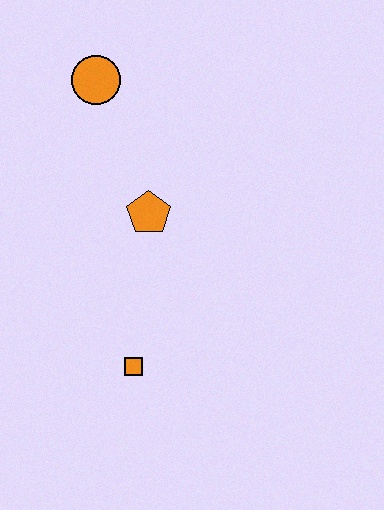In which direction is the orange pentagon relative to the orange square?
The orange pentagon is above the orange square.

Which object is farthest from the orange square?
The orange circle is farthest from the orange square.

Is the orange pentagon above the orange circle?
No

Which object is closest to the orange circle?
The orange pentagon is closest to the orange circle.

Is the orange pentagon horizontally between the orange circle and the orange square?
No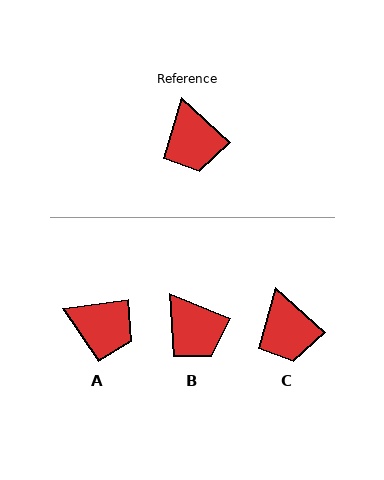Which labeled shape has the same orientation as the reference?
C.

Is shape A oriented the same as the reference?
No, it is off by about 51 degrees.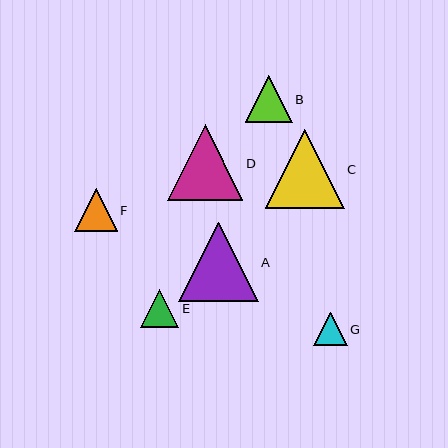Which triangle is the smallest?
Triangle G is the smallest with a size of approximately 33 pixels.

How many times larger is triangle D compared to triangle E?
Triangle D is approximately 2.0 times the size of triangle E.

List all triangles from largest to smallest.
From largest to smallest: A, C, D, B, F, E, G.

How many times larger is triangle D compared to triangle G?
Triangle D is approximately 2.3 times the size of triangle G.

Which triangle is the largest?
Triangle A is the largest with a size of approximately 79 pixels.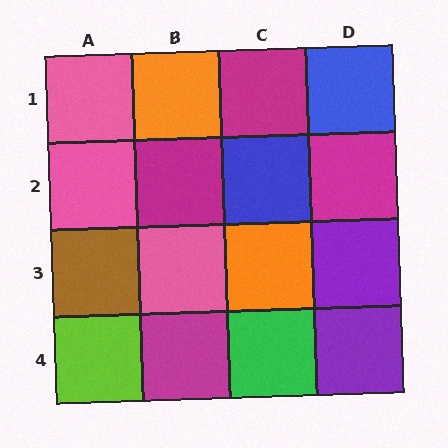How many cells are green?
1 cell is green.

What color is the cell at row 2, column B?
Magenta.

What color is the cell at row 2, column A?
Pink.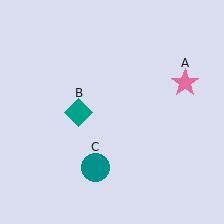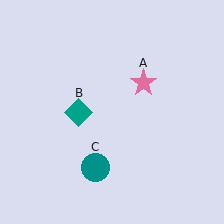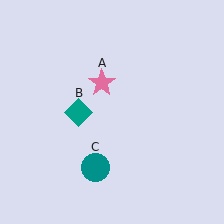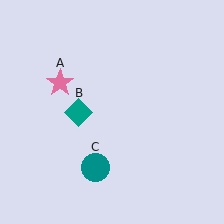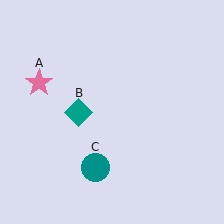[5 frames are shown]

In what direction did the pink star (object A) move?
The pink star (object A) moved left.